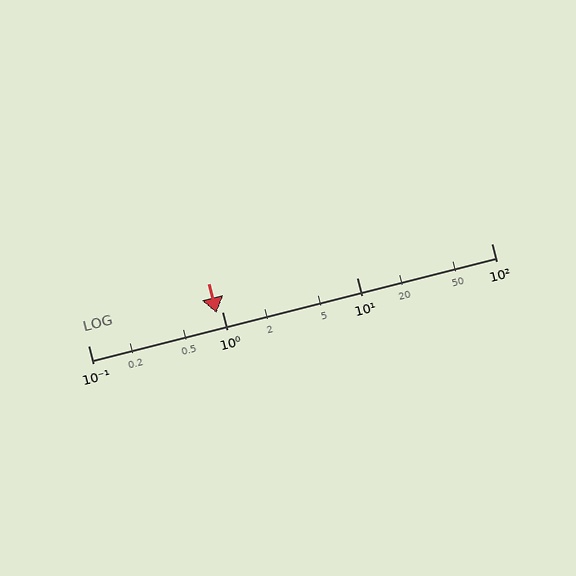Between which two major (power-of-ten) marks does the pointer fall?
The pointer is between 0.1 and 1.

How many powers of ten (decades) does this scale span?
The scale spans 3 decades, from 0.1 to 100.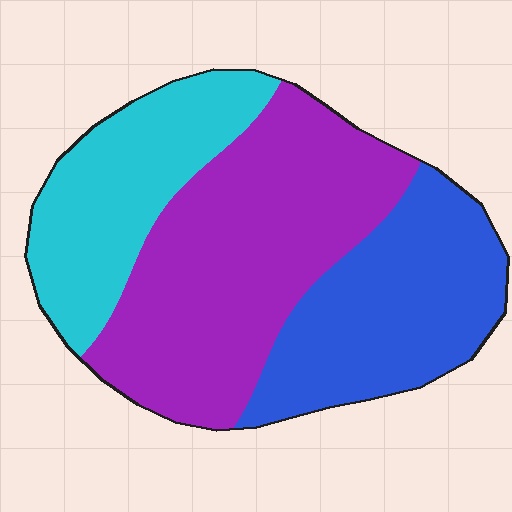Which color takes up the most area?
Purple, at roughly 45%.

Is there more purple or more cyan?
Purple.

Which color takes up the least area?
Cyan, at roughly 25%.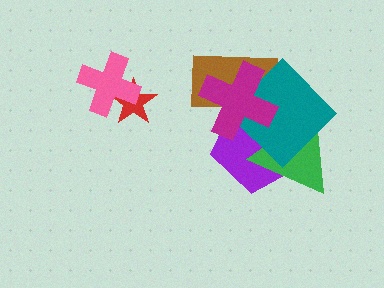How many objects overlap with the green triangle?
3 objects overlap with the green triangle.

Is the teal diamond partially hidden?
Yes, it is partially covered by another shape.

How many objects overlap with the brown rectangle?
3 objects overlap with the brown rectangle.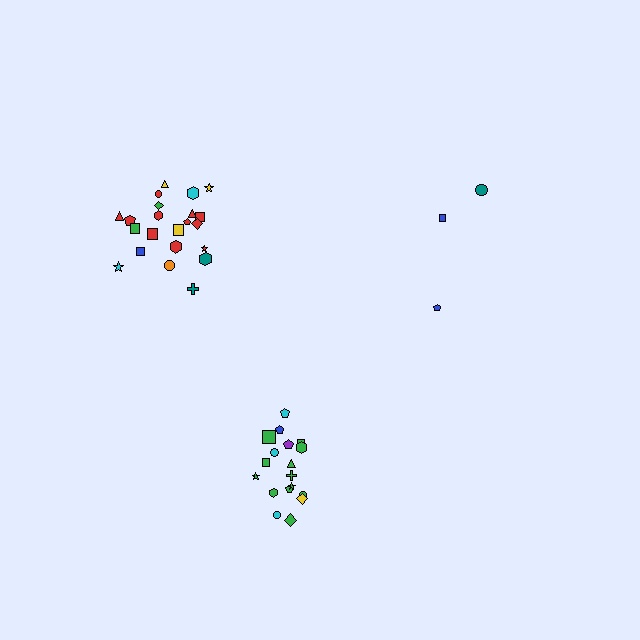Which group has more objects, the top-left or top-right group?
The top-left group.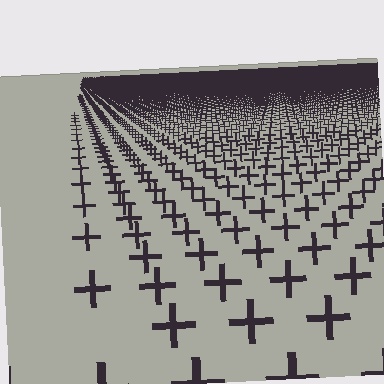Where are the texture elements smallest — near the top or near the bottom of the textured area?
Near the top.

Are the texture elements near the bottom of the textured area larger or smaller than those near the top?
Larger. Near the bottom, elements are closer to the viewer and appear at a bigger on-screen size.